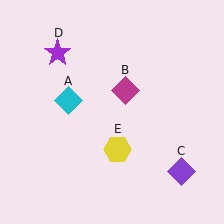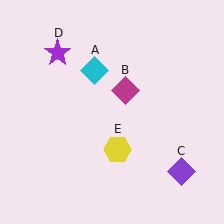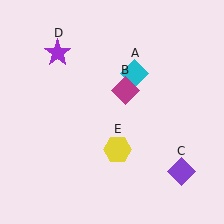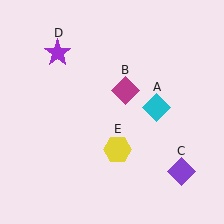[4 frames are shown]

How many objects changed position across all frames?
1 object changed position: cyan diamond (object A).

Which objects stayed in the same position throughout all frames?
Magenta diamond (object B) and purple diamond (object C) and purple star (object D) and yellow hexagon (object E) remained stationary.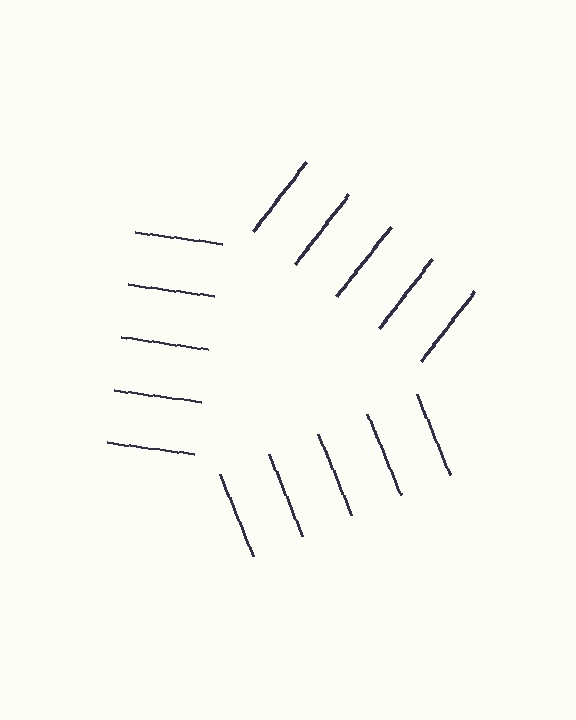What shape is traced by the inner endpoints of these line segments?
An illusory triangle — the line segments terminate on its edges but no continuous stroke is drawn.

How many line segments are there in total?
15 — 5 along each of the 3 edges.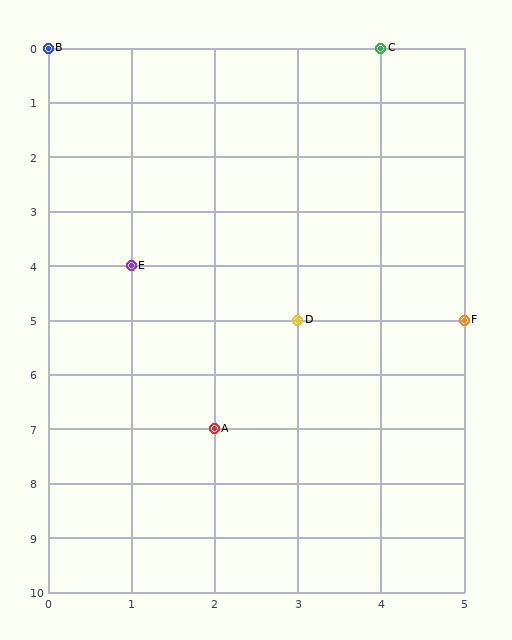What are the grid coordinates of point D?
Point D is at grid coordinates (3, 5).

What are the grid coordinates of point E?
Point E is at grid coordinates (1, 4).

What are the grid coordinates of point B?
Point B is at grid coordinates (0, 0).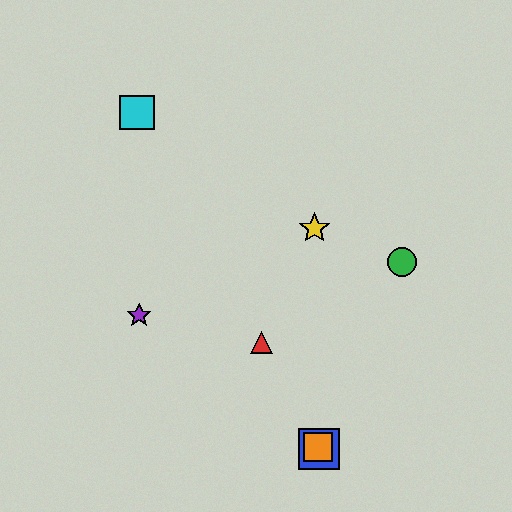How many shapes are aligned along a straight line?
4 shapes (the red triangle, the blue square, the orange square, the cyan square) are aligned along a straight line.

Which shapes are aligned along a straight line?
The red triangle, the blue square, the orange square, the cyan square are aligned along a straight line.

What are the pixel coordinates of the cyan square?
The cyan square is at (137, 113).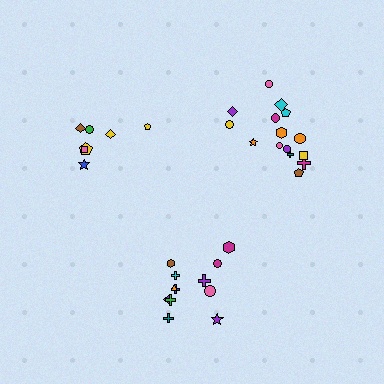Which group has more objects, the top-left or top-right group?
The top-right group.